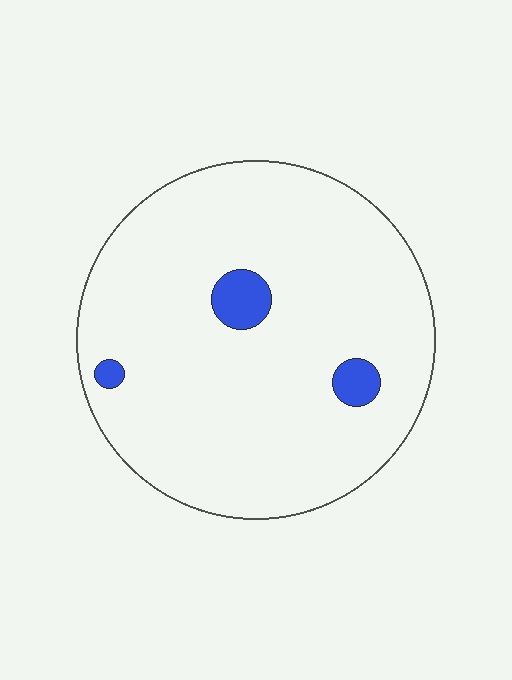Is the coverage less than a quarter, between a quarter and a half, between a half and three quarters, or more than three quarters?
Less than a quarter.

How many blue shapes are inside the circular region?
3.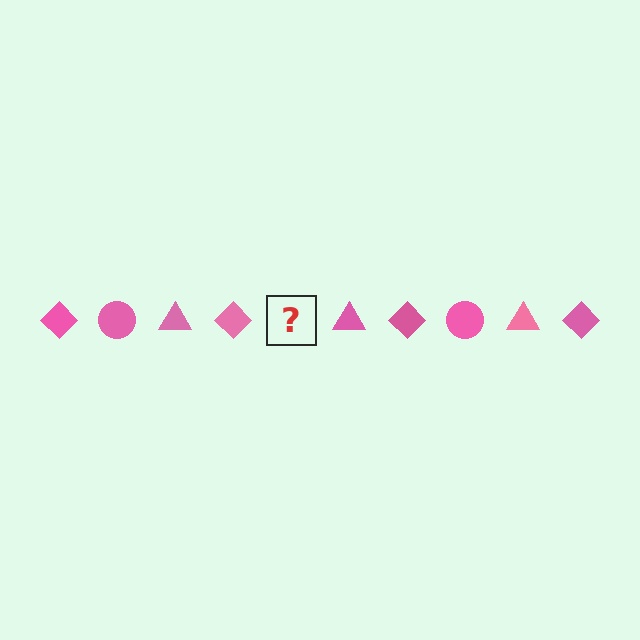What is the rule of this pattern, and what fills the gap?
The rule is that the pattern cycles through diamond, circle, triangle shapes in pink. The gap should be filled with a pink circle.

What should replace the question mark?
The question mark should be replaced with a pink circle.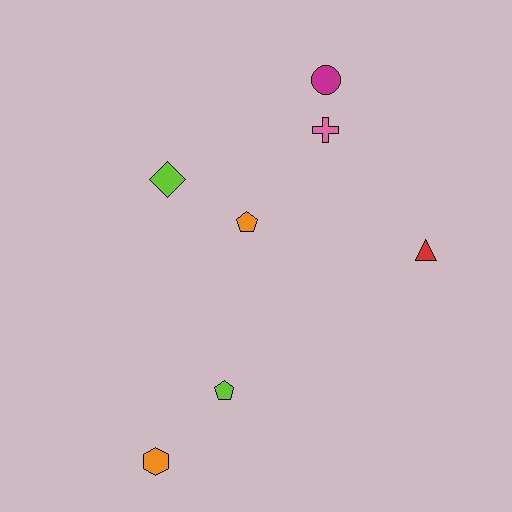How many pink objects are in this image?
There is 1 pink object.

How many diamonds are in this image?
There is 1 diamond.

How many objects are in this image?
There are 7 objects.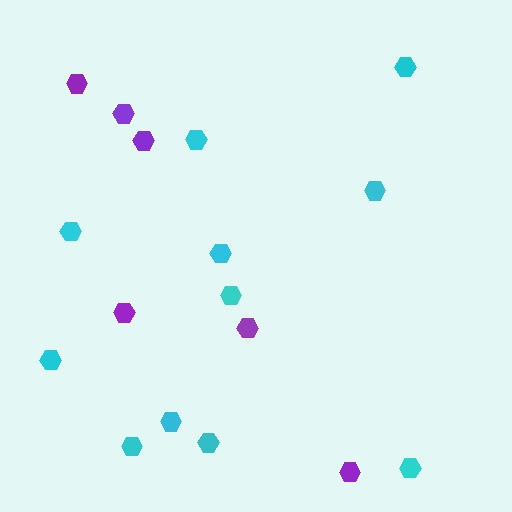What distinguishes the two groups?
There are 2 groups: one group of cyan hexagons (11) and one group of purple hexagons (6).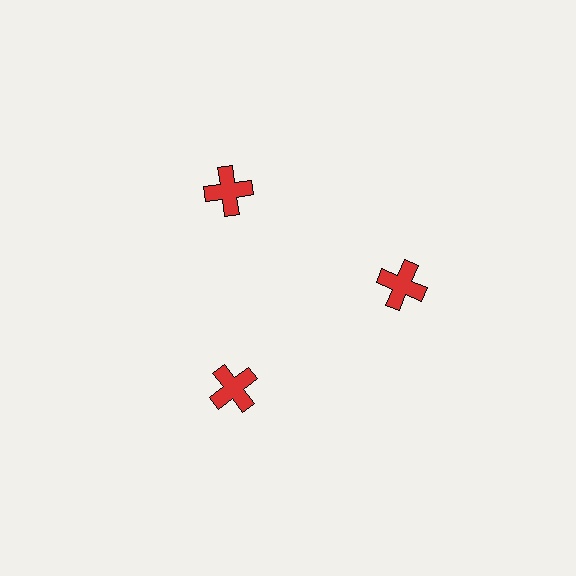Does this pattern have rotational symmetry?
Yes, this pattern has 3-fold rotational symmetry. It looks the same after rotating 120 degrees around the center.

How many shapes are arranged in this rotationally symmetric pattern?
There are 3 shapes, arranged in 3 groups of 1.